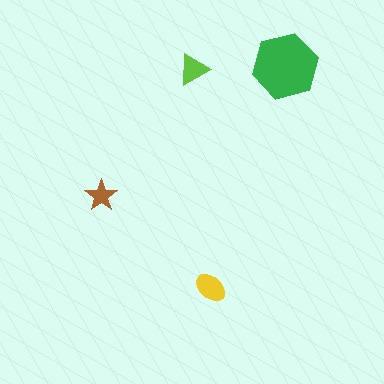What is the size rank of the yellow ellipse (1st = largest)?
2nd.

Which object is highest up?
The green hexagon is topmost.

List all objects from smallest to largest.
The brown star, the lime triangle, the yellow ellipse, the green hexagon.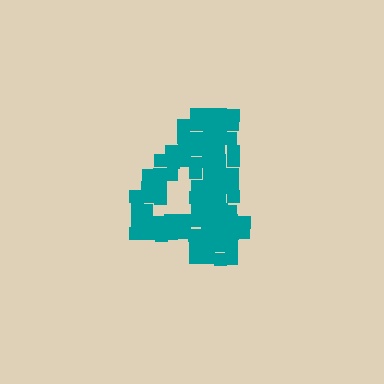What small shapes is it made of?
It is made of small squares.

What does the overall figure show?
The overall figure shows the digit 4.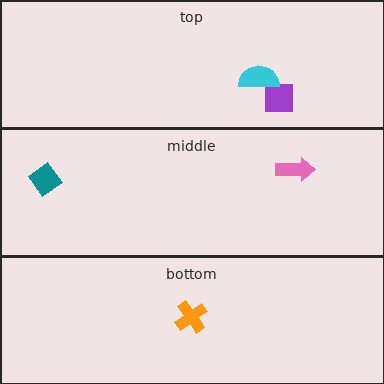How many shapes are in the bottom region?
1.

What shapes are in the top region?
The purple square, the cyan semicircle.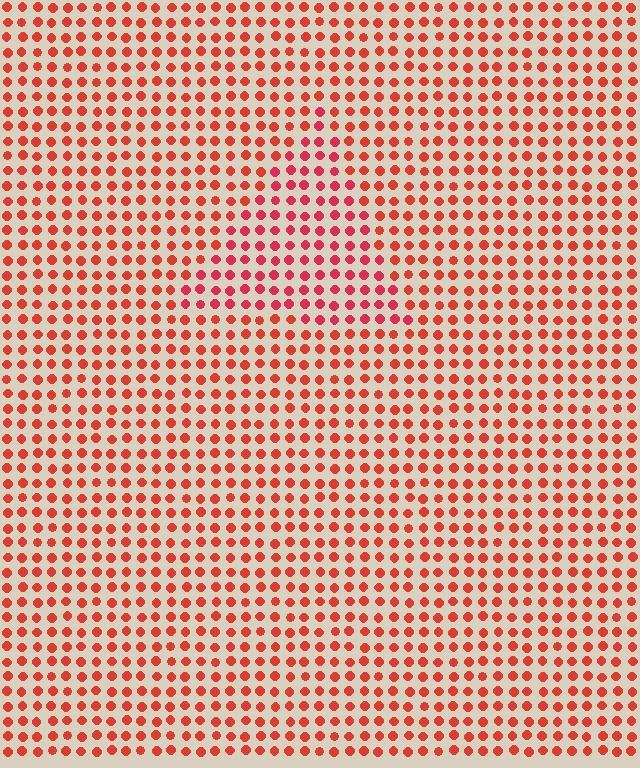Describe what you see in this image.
The image is filled with small red elements in a uniform arrangement. A triangle-shaped region is visible where the elements are tinted to a slightly different hue, forming a subtle color boundary.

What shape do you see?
I see a triangle.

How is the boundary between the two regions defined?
The boundary is defined purely by a slight shift in hue (about 19 degrees). Spacing, size, and orientation are identical on both sides.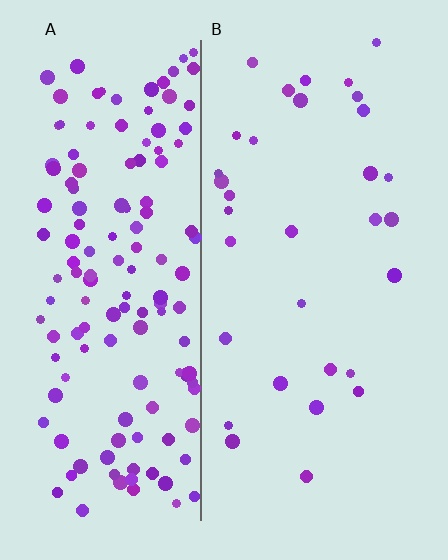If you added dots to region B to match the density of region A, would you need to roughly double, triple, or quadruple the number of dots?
Approximately quadruple.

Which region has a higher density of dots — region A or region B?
A (the left).